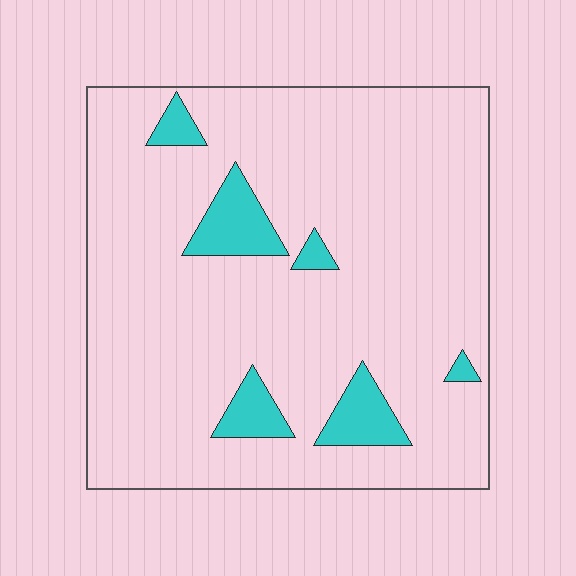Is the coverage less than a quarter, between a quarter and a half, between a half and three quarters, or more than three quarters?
Less than a quarter.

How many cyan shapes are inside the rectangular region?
6.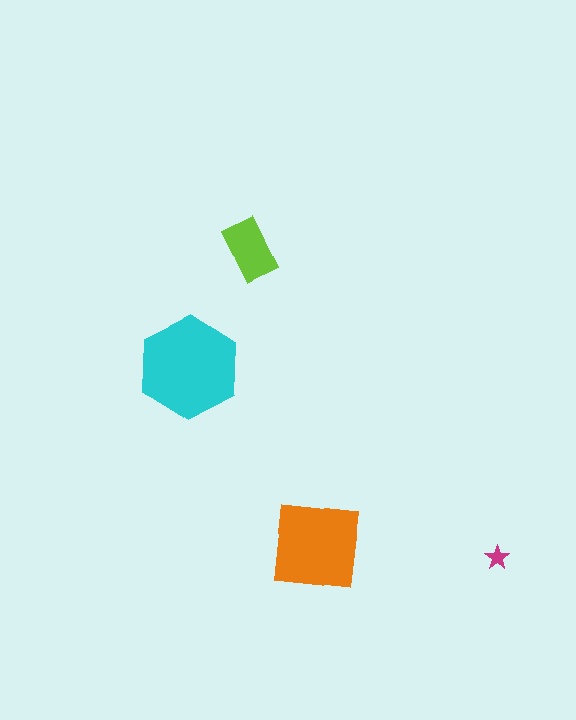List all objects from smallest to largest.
The magenta star, the lime rectangle, the orange square, the cyan hexagon.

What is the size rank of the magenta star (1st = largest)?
4th.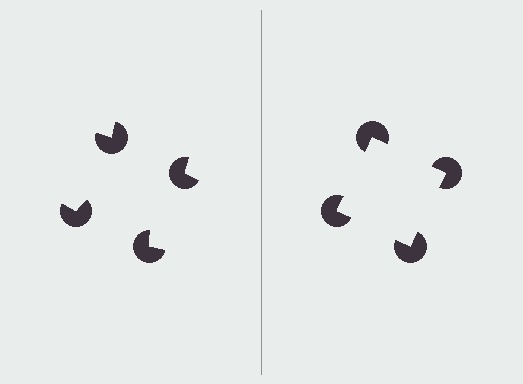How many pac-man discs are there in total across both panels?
8 — 4 on each side.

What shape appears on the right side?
An illusory square.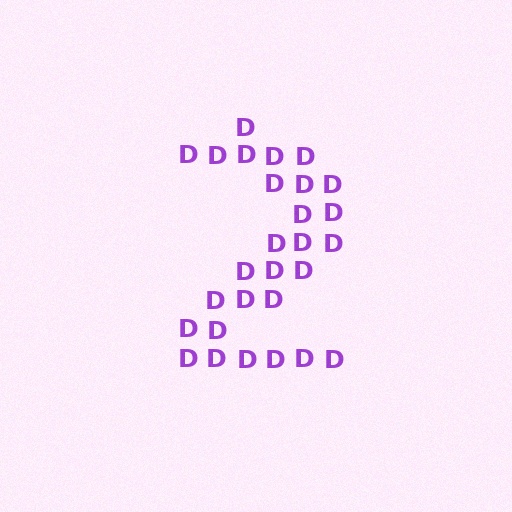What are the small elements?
The small elements are letter D's.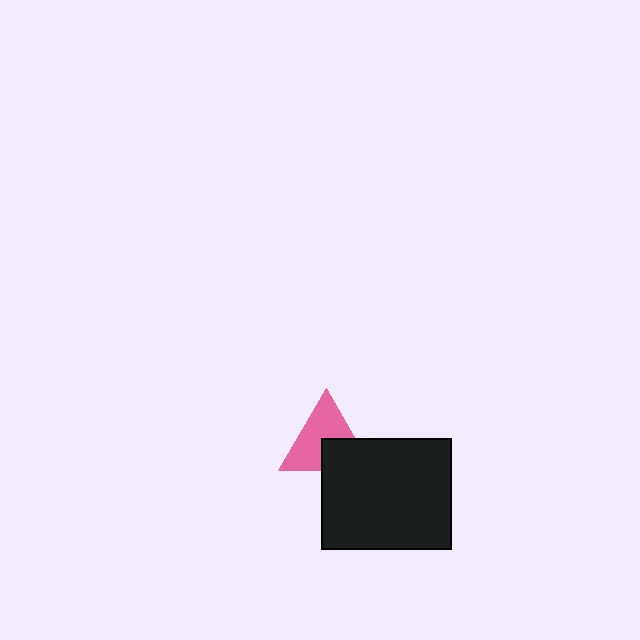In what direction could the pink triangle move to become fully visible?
The pink triangle could move up. That would shift it out from behind the black rectangle entirely.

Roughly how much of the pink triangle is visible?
About half of it is visible (roughly 64%).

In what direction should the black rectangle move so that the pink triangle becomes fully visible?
The black rectangle should move down. That is the shortest direction to clear the overlap and leave the pink triangle fully visible.